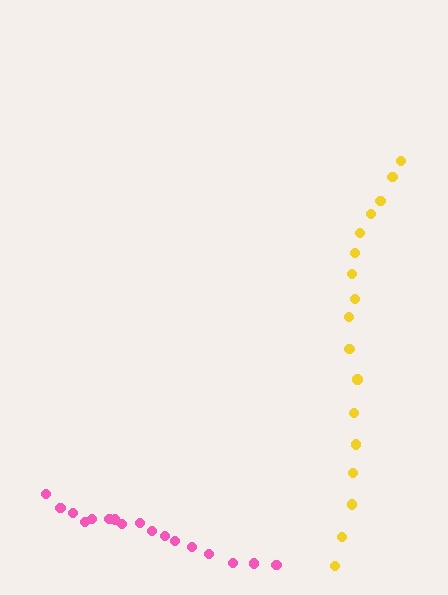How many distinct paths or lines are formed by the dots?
There are 2 distinct paths.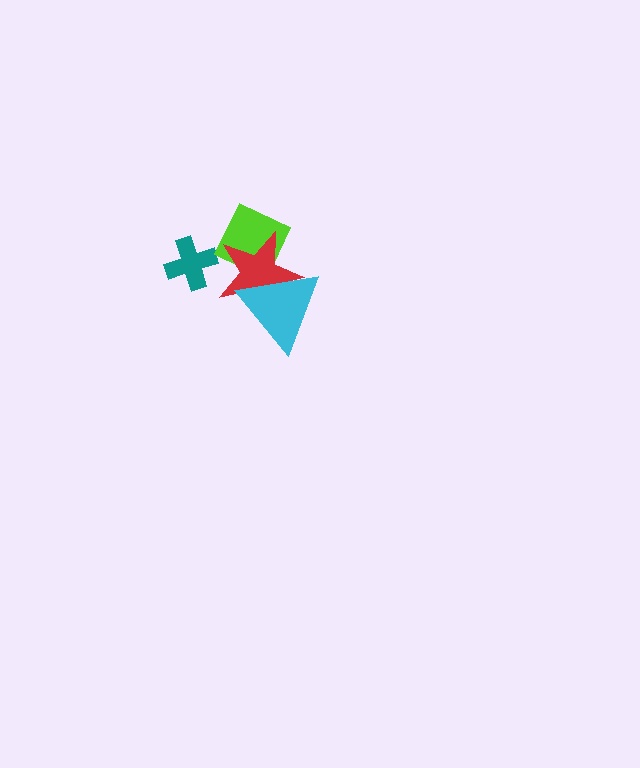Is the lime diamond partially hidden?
Yes, it is partially covered by another shape.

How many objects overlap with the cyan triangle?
2 objects overlap with the cyan triangle.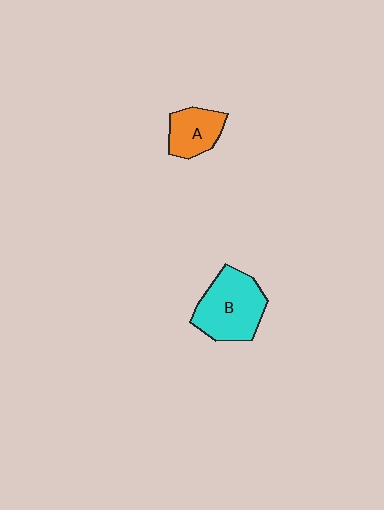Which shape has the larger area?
Shape B (cyan).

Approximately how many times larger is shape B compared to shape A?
Approximately 1.7 times.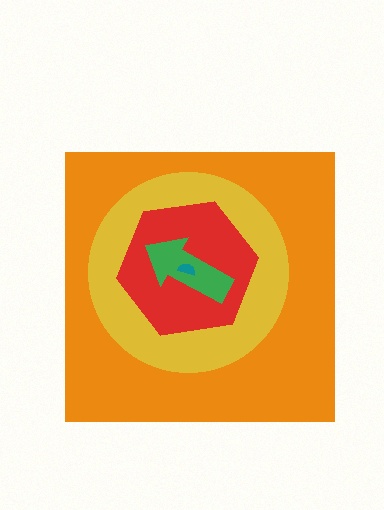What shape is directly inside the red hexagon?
The green arrow.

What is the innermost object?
The teal semicircle.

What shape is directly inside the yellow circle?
The red hexagon.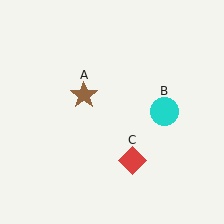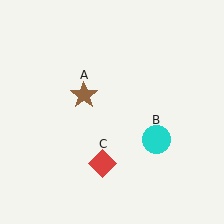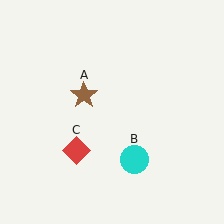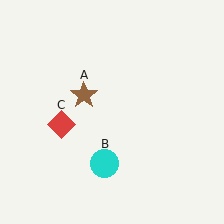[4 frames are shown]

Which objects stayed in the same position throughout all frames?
Brown star (object A) remained stationary.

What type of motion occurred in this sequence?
The cyan circle (object B), red diamond (object C) rotated clockwise around the center of the scene.